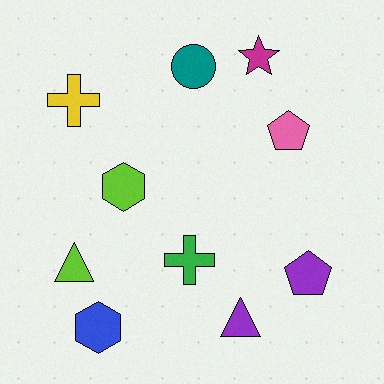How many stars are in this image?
There is 1 star.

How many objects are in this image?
There are 10 objects.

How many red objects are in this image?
There are no red objects.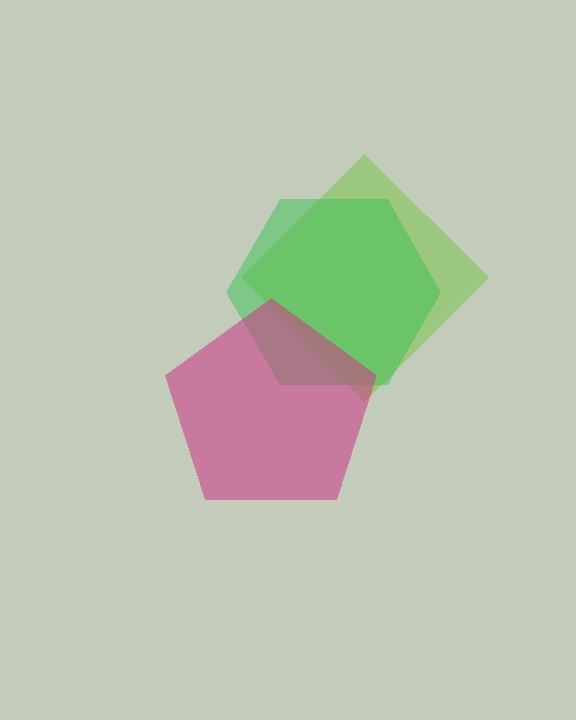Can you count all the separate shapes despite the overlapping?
Yes, there are 3 separate shapes.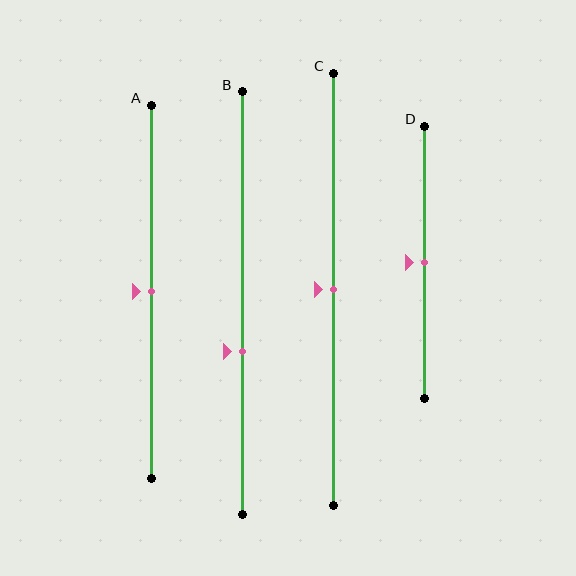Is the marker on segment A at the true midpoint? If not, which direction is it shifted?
Yes, the marker on segment A is at the true midpoint.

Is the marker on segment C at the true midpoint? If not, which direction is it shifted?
Yes, the marker on segment C is at the true midpoint.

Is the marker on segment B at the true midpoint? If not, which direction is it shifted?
No, the marker on segment B is shifted downward by about 12% of the segment length.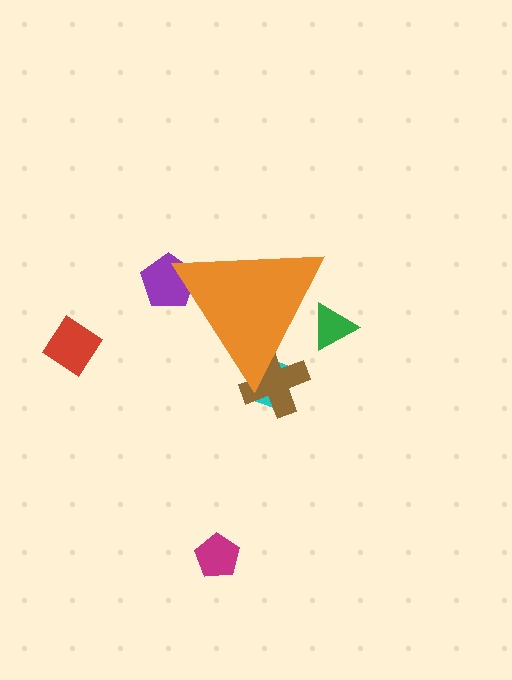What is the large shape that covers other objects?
An orange triangle.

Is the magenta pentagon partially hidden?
No, the magenta pentagon is fully visible.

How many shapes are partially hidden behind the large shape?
4 shapes are partially hidden.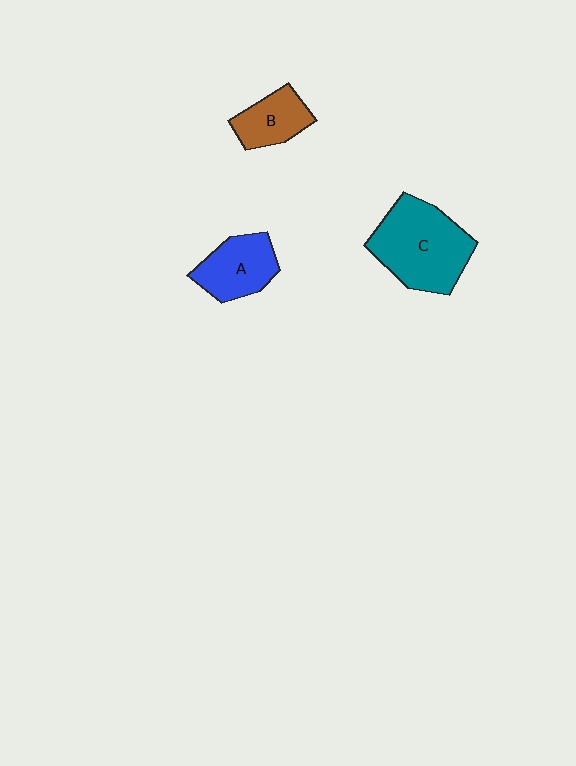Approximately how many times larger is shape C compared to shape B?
Approximately 2.1 times.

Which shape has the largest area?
Shape C (teal).